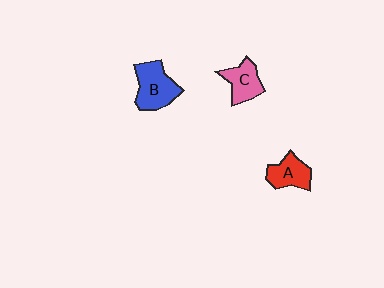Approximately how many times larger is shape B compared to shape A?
Approximately 1.4 times.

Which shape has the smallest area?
Shape A (red).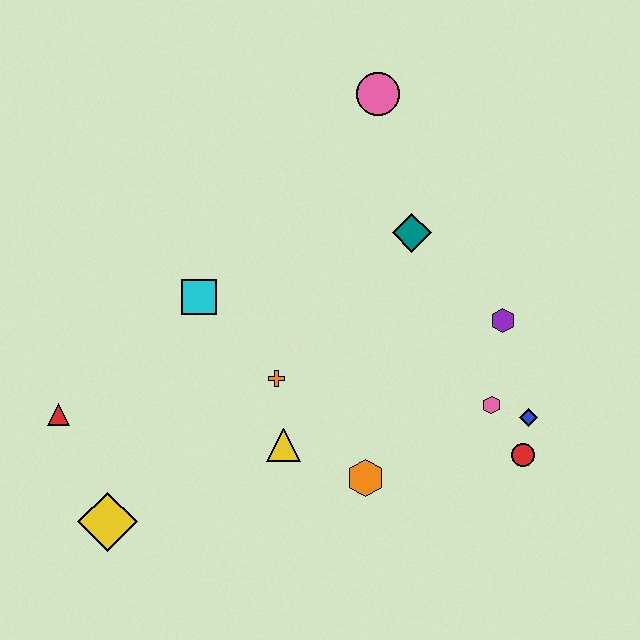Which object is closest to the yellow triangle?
The orange cross is closest to the yellow triangle.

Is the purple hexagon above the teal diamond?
No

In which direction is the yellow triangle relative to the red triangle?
The yellow triangle is to the right of the red triangle.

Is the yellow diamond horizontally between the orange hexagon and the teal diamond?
No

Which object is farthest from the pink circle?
The yellow diamond is farthest from the pink circle.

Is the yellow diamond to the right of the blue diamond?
No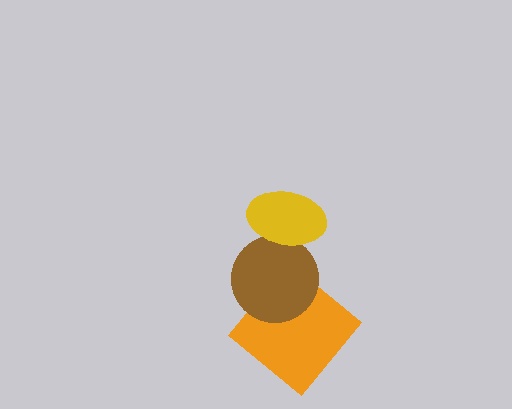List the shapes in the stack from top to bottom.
From top to bottom: the yellow ellipse, the brown circle, the orange diamond.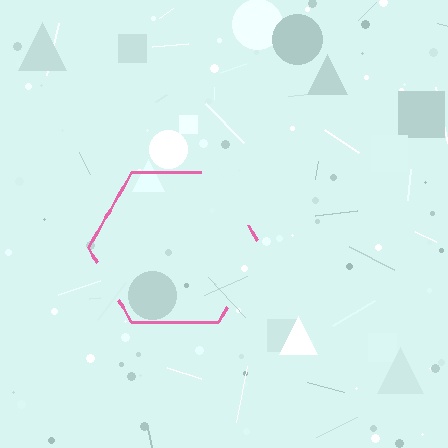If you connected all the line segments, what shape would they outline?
They would outline a hexagon.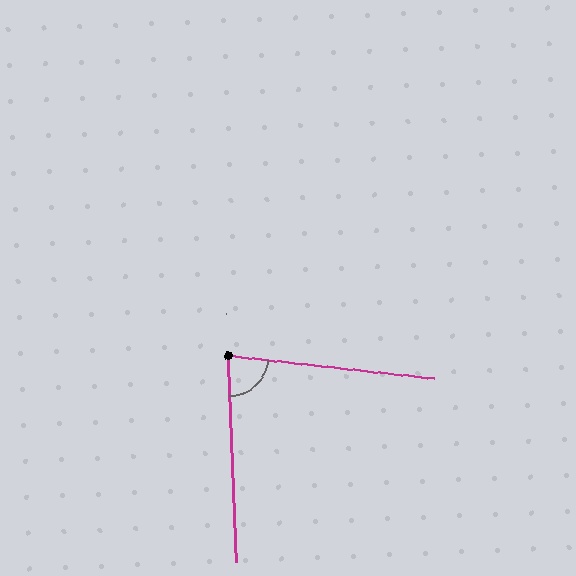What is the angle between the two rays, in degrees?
Approximately 81 degrees.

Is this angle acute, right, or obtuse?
It is acute.